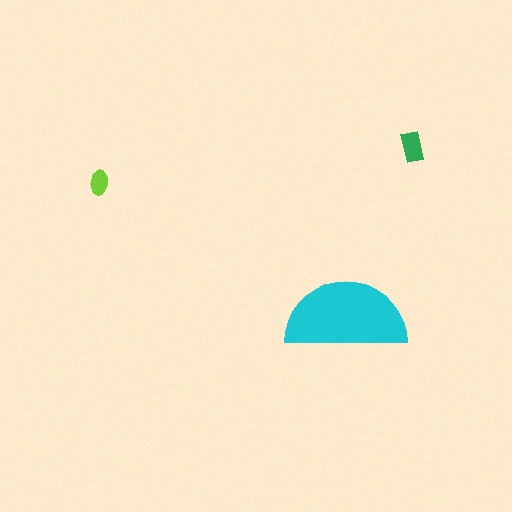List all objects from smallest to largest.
The lime ellipse, the green rectangle, the cyan semicircle.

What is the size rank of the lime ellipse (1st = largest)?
3rd.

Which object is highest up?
The green rectangle is topmost.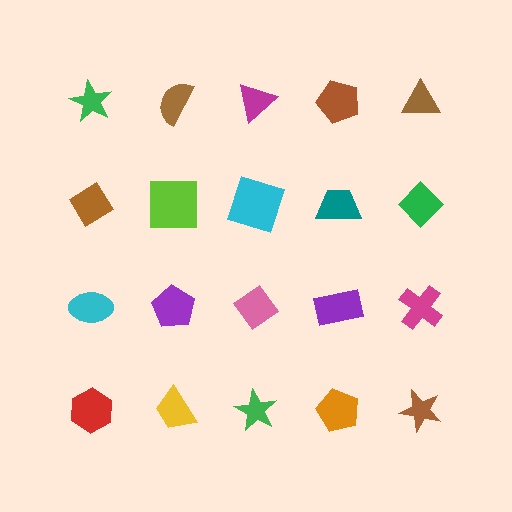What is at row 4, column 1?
A red hexagon.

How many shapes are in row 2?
5 shapes.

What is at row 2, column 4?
A teal trapezoid.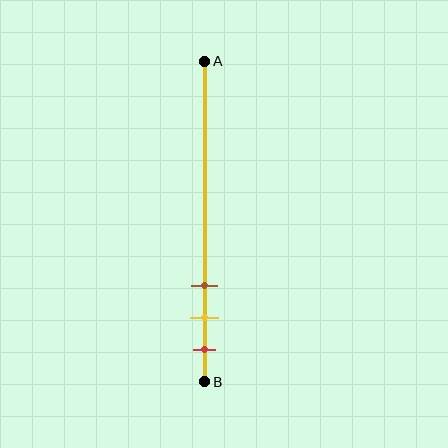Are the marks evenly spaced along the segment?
Yes, the marks are approximately evenly spaced.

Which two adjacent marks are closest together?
The yellow and red marks are the closest adjacent pair.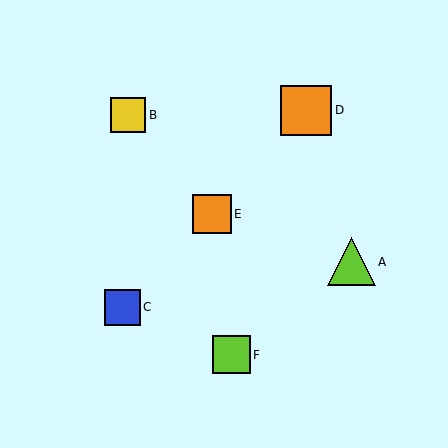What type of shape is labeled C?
Shape C is a blue square.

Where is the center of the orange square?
The center of the orange square is at (212, 214).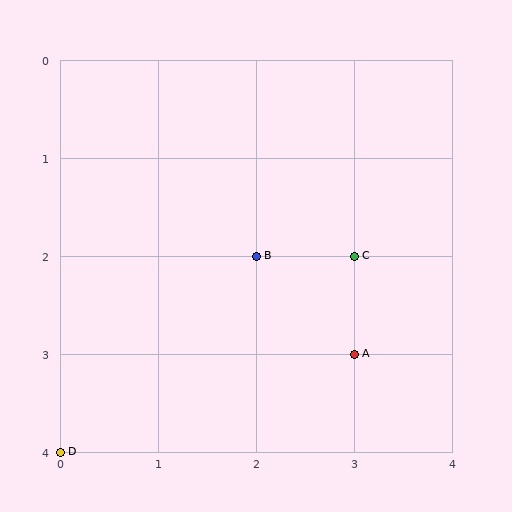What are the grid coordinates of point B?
Point B is at grid coordinates (2, 2).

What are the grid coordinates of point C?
Point C is at grid coordinates (3, 2).